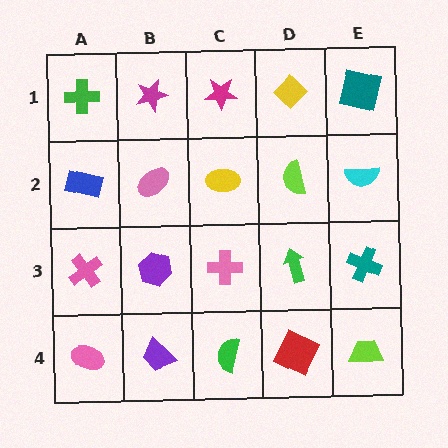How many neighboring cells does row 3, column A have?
3.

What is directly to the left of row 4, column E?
A red square.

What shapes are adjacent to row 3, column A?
A blue rectangle (row 2, column A), a pink ellipse (row 4, column A), a purple hexagon (row 3, column B).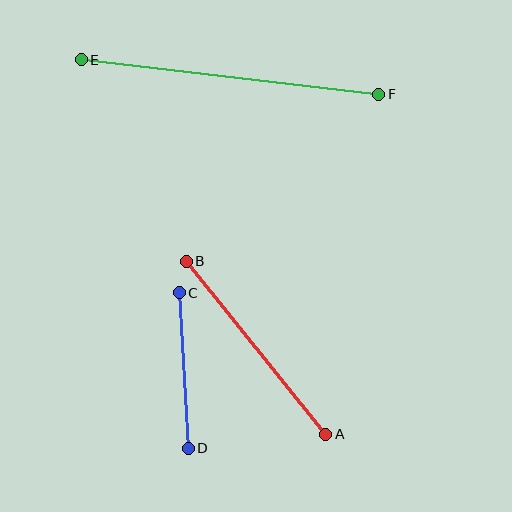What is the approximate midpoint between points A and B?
The midpoint is at approximately (256, 348) pixels.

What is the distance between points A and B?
The distance is approximately 222 pixels.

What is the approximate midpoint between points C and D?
The midpoint is at approximately (184, 371) pixels.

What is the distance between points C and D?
The distance is approximately 156 pixels.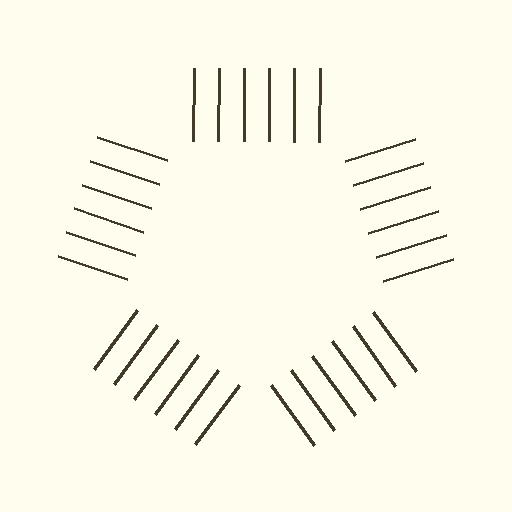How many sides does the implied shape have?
5 sides — the line-ends trace a pentagon.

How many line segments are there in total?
30 — 6 along each of the 5 edges.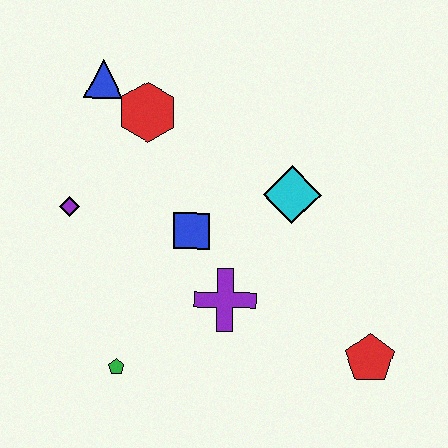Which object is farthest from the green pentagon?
The blue triangle is farthest from the green pentagon.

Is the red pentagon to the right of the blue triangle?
Yes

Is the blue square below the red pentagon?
No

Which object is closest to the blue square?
The purple cross is closest to the blue square.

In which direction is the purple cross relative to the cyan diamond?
The purple cross is below the cyan diamond.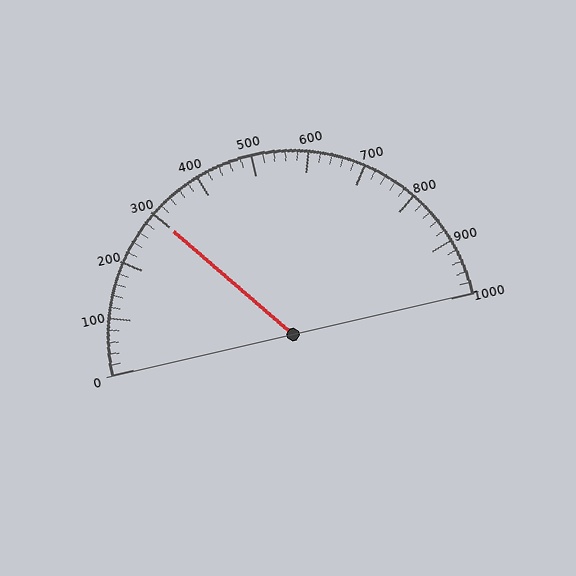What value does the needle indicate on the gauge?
The needle indicates approximately 300.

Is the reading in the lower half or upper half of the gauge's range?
The reading is in the lower half of the range (0 to 1000).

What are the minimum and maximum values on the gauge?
The gauge ranges from 0 to 1000.